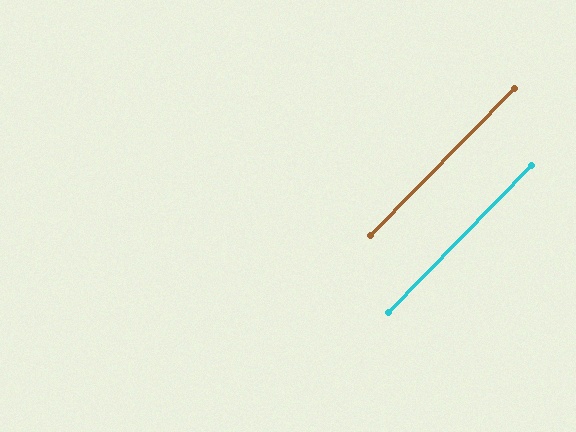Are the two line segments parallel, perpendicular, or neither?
Parallel — their directions differ by only 0.1°.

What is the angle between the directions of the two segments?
Approximately 0 degrees.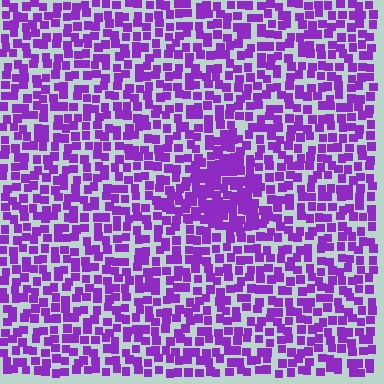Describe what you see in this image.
The image contains small purple elements arranged at two different densities. A triangle-shaped region is visible where the elements are more densely packed than the surrounding area.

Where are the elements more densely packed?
The elements are more densely packed inside the triangle boundary.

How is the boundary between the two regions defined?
The boundary is defined by a change in element density (approximately 1.8x ratio). All elements are the same color, size, and shape.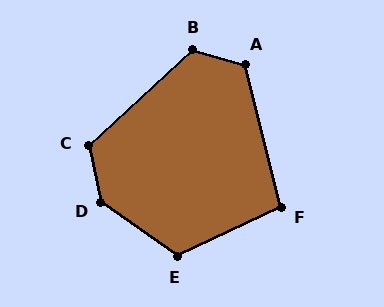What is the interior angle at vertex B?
Approximately 122 degrees (obtuse).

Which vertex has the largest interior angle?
D, at approximately 137 degrees.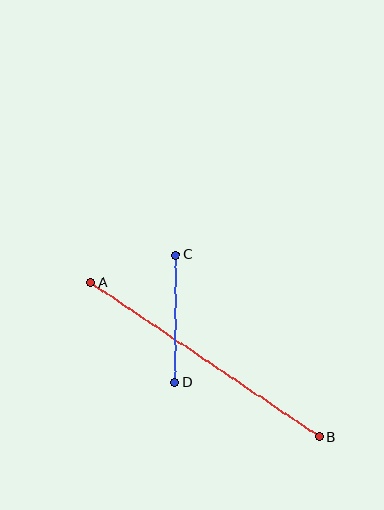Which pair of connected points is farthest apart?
Points A and B are farthest apart.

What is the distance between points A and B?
The distance is approximately 276 pixels.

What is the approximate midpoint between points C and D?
The midpoint is at approximately (175, 319) pixels.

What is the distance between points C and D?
The distance is approximately 128 pixels.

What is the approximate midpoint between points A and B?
The midpoint is at approximately (205, 360) pixels.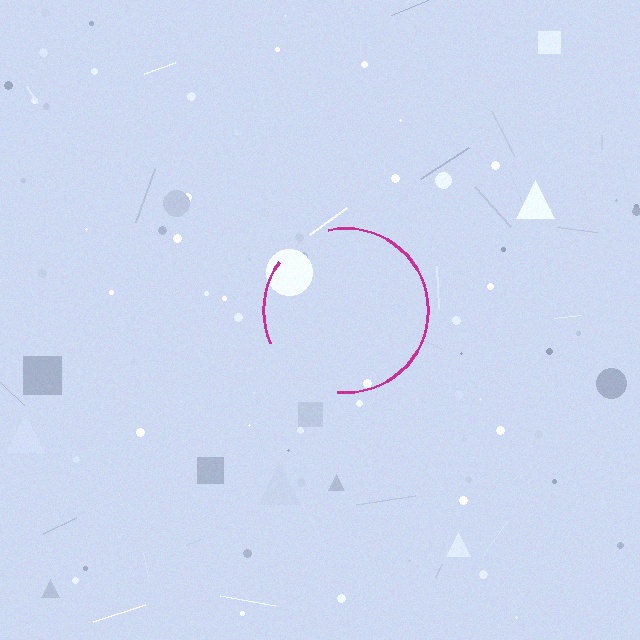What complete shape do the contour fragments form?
The contour fragments form a circle.